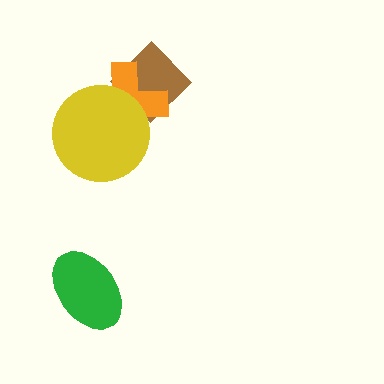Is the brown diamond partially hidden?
Yes, it is partially covered by another shape.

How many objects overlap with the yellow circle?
2 objects overlap with the yellow circle.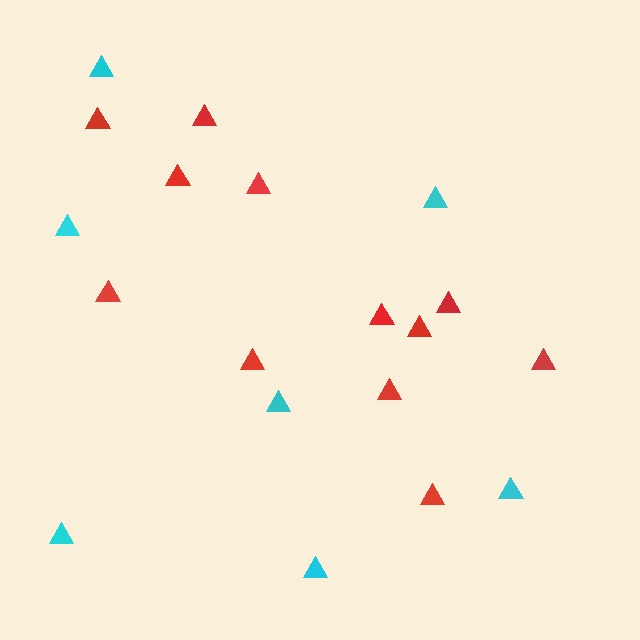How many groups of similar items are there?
There are 2 groups: one group of red triangles (12) and one group of cyan triangles (7).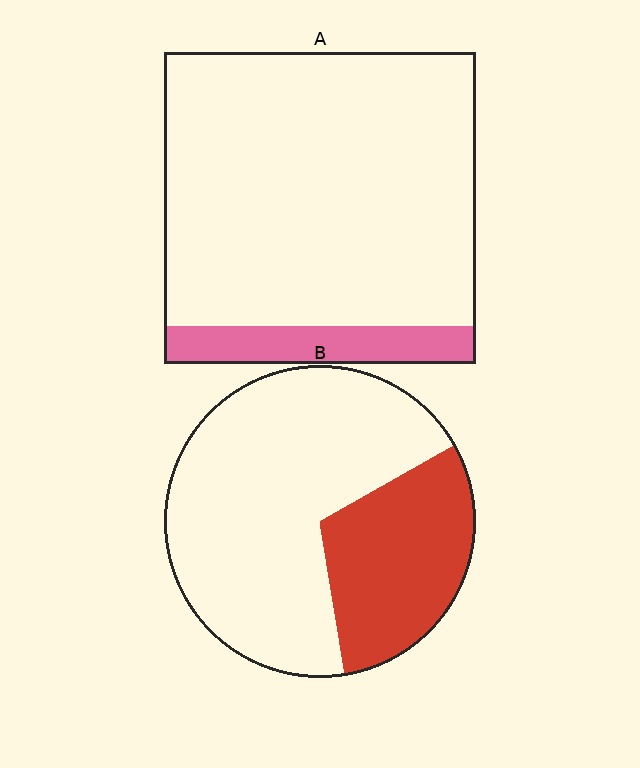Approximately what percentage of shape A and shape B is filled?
A is approximately 10% and B is approximately 30%.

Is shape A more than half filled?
No.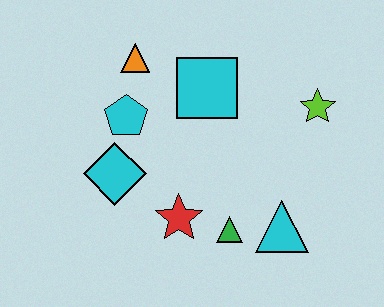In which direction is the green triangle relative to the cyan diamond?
The green triangle is to the right of the cyan diamond.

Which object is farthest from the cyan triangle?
The orange triangle is farthest from the cyan triangle.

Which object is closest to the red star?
The green triangle is closest to the red star.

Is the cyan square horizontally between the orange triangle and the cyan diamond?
No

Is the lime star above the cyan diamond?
Yes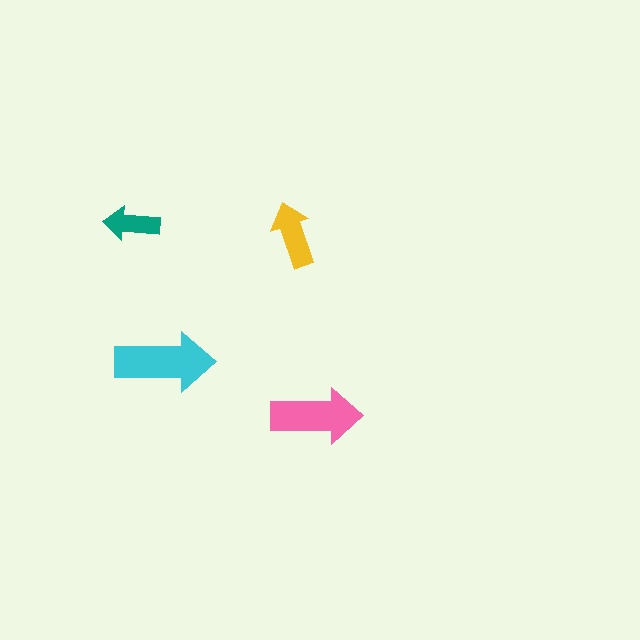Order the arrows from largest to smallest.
the cyan one, the pink one, the yellow one, the teal one.